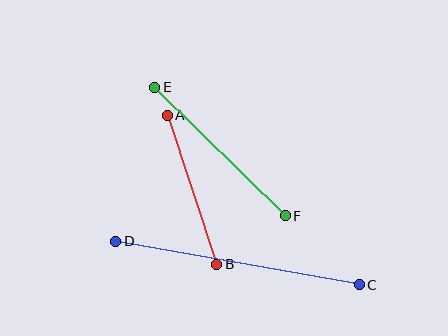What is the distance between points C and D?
The distance is approximately 247 pixels.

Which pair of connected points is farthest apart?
Points C and D are farthest apart.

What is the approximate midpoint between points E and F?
The midpoint is at approximately (220, 152) pixels.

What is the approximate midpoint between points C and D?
The midpoint is at approximately (237, 263) pixels.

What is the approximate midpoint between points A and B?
The midpoint is at approximately (192, 190) pixels.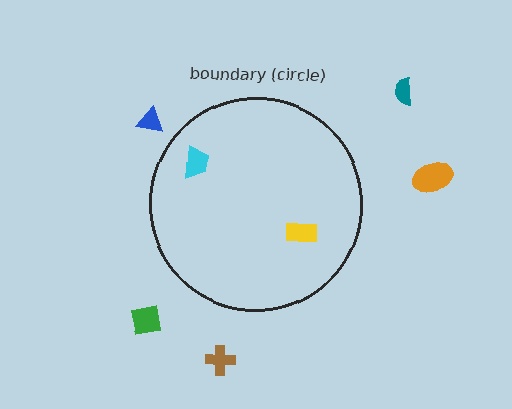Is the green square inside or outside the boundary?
Outside.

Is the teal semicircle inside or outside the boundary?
Outside.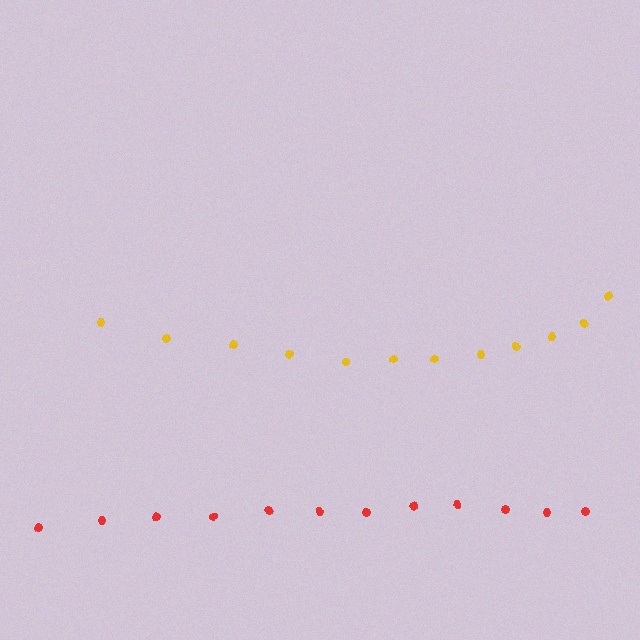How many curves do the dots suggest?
There are 2 distinct paths.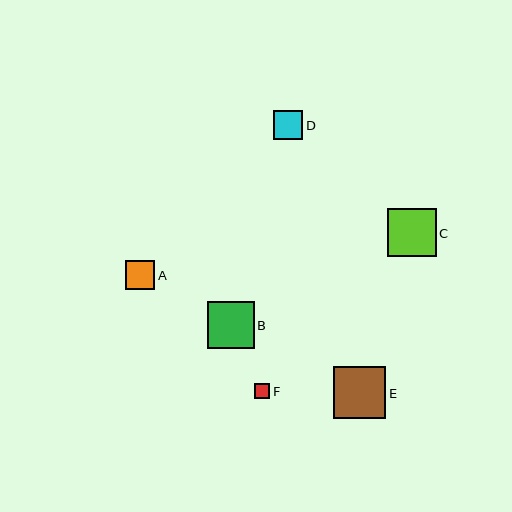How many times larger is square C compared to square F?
Square C is approximately 3.2 times the size of square F.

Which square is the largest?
Square E is the largest with a size of approximately 53 pixels.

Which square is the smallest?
Square F is the smallest with a size of approximately 15 pixels.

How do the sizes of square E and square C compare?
Square E and square C are approximately the same size.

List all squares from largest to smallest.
From largest to smallest: E, C, B, A, D, F.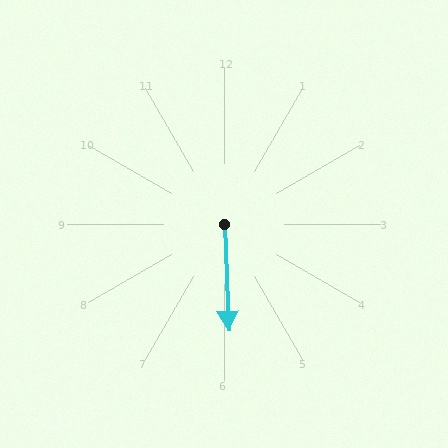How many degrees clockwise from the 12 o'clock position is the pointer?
Approximately 178 degrees.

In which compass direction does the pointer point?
South.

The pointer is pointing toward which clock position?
Roughly 6 o'clock.